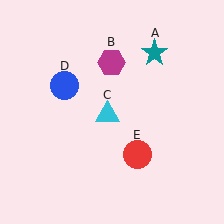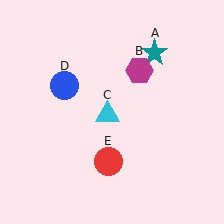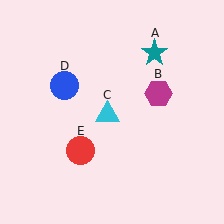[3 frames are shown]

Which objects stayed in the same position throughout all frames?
Teal star (object A) and cyan triangle (object C) and blue circle (object D) remained stationary.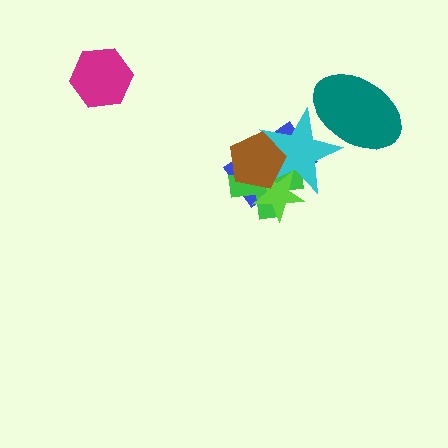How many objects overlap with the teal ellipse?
1 object overlaps with the teal ellipse.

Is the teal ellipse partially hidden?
Yes, it is partially covered by another shape.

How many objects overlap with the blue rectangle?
4 objects overlap with the blue rectangle.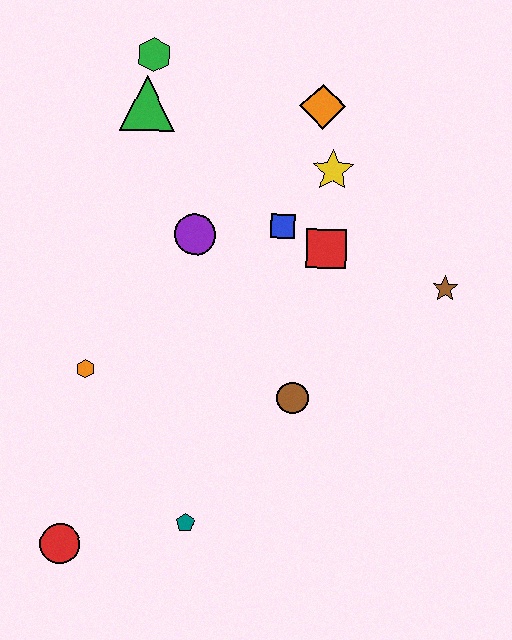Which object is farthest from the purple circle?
The red circle is farthest from the purple circle.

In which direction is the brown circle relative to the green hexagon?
The brown circle is below the green hexagon.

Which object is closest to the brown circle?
The red square is closest to the brown circle.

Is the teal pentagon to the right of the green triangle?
Yes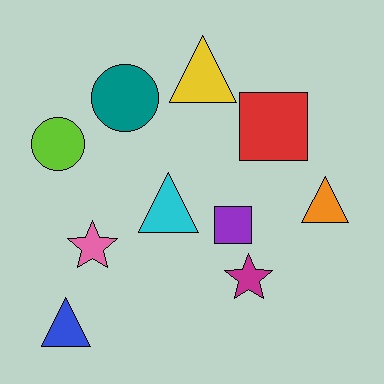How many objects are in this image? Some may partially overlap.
There are 10 objects.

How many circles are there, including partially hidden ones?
There are 2 circles.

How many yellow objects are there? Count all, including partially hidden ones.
There is 1 yellow object.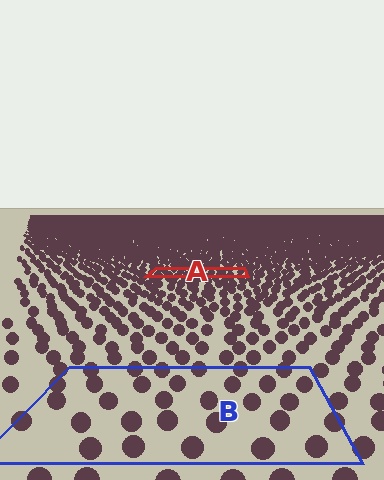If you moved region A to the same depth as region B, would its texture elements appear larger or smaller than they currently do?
They would appear larger. At a closer depth, the same texture elements are projected at a bigger on-screen size.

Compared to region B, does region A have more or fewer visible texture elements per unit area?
Region A has more texture elements per unit area — they are packed more densely because it is farther away.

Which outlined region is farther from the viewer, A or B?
Region A is farther from the viewer — the texture elements inside it appear smaller and more densely packed.